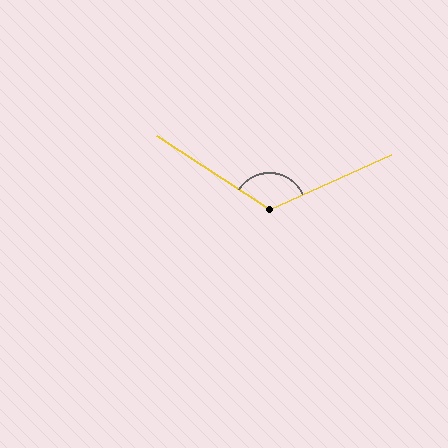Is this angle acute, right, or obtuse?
It is obtuse.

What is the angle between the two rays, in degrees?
Approximately 122 degrees.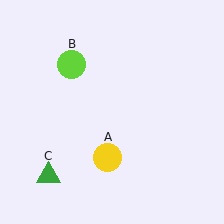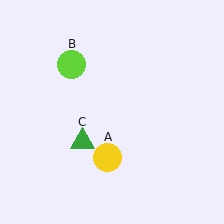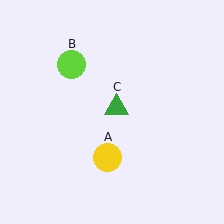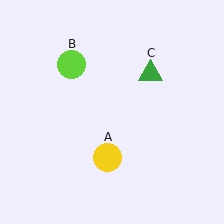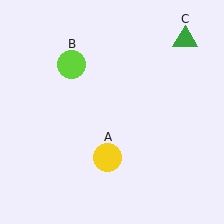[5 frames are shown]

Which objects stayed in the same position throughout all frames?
Yellow circle (object A) and lime circle (object B) remained stationary.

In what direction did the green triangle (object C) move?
The green triangle (object C) moved up and to the right.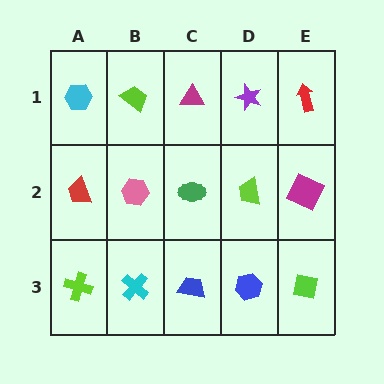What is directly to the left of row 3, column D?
A blue trapezoid.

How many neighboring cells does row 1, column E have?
2.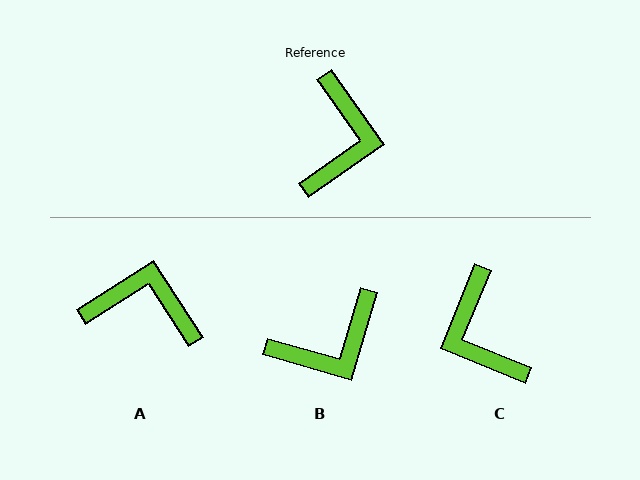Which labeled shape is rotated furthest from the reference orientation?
C, about 147 degrees away.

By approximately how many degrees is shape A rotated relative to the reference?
Approximately 88 degrees counter-clockwise.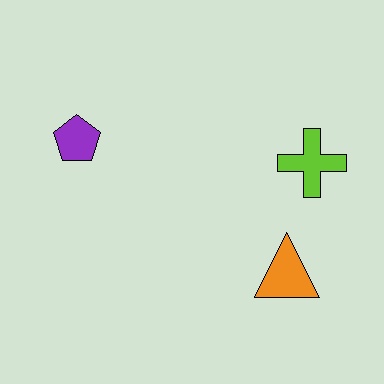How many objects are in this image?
There are 3 objects.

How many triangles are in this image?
There is 1 triangle.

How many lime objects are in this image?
There is 1 lime object.